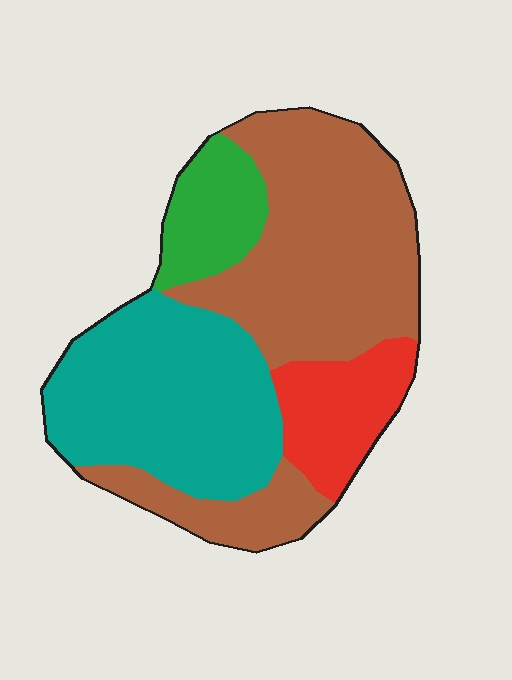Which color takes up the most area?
Brown, at roughly 45%.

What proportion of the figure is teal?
Teal takes up about one third (1/3) of the figure.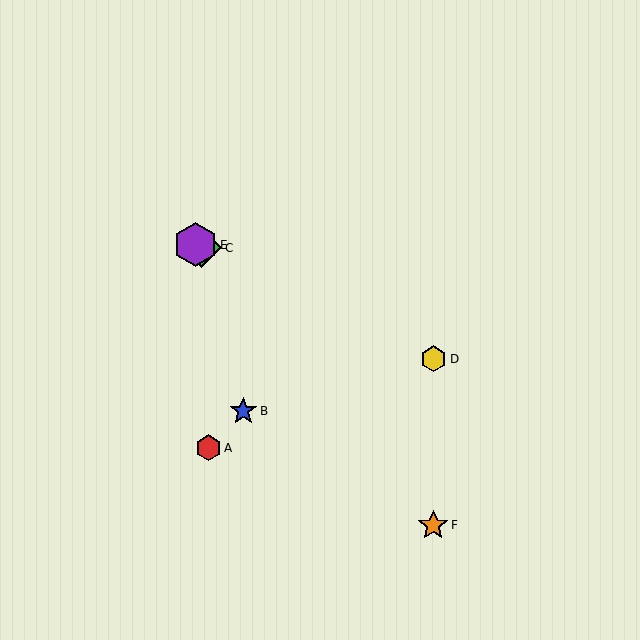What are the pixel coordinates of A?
Object A is at (208, 448).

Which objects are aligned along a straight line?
Objects C, D, E are aligned along a straight line.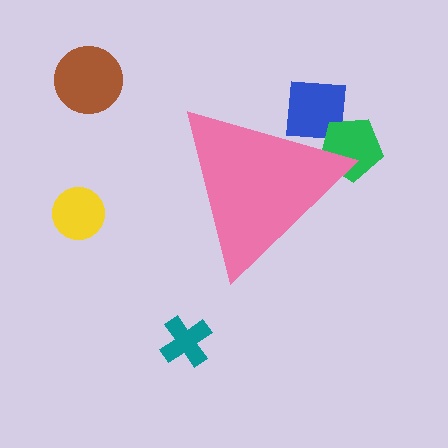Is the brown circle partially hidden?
No, the brown circle is fully visible.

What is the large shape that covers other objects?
A pink triangle.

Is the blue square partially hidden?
Yes, the blue square is partially hidden behind the pink triangle.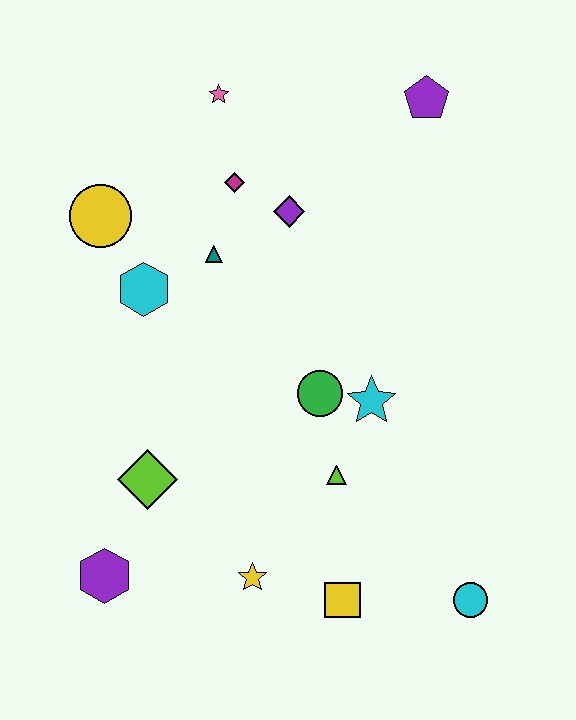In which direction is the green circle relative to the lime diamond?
The green circle is to the right of the lime diamond.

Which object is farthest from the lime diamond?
The purple pentagon is farthest from the lime diamond.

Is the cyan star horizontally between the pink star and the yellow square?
No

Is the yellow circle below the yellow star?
No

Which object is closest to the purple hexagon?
The lime diamond is closest to the purple hexagon.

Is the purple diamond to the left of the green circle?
Yes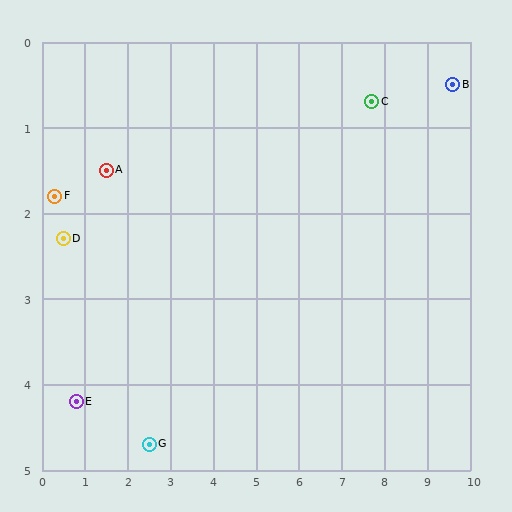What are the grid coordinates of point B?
Point B is at approximately (9.6, 0.5).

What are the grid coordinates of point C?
Point C is at approximately (7.7, 0.7).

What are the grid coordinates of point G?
Point G is at approximately (2.5, 4.7).